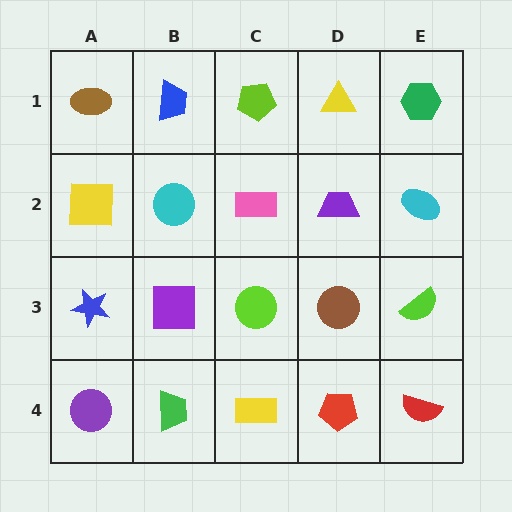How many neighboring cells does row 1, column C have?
3.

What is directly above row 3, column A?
A yellow square.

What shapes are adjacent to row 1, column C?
A pink rectangle (row 2, column C), a blue trapezoid (row 1, column B), a yellow triangle (row 1, column D).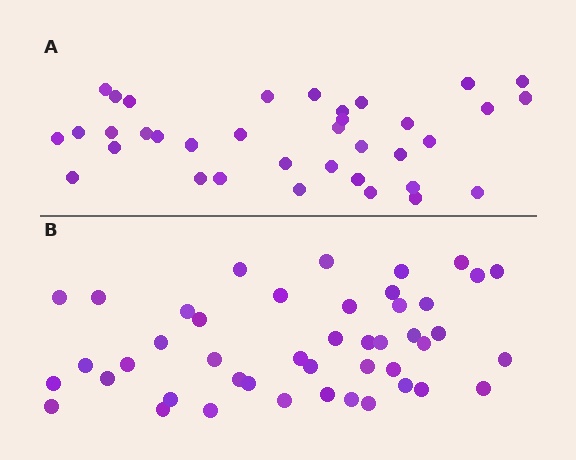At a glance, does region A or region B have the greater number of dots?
Region B (the bottom region) has more dots.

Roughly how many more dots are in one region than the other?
Region B has roughly 8 or so more dots than region A.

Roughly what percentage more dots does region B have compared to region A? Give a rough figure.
About 25% more.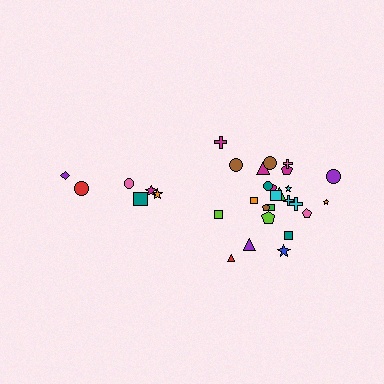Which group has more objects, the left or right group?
The right group.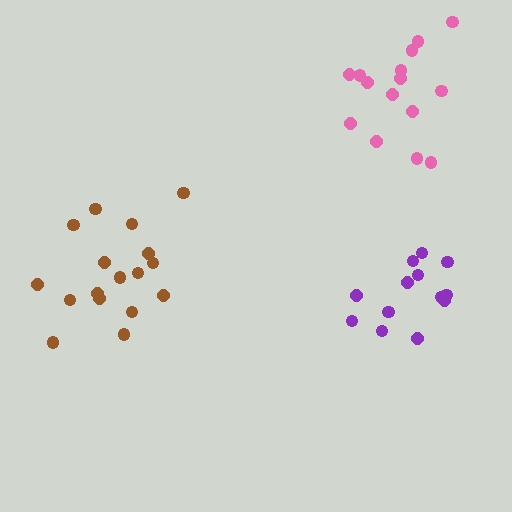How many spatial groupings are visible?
There are 3 spatial groupings.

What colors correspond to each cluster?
The clusters are colored: purple, brown, pink.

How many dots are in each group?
Group 1: 13 dots, Group 2: 17 dots, Group 3: 15 dots (45 total).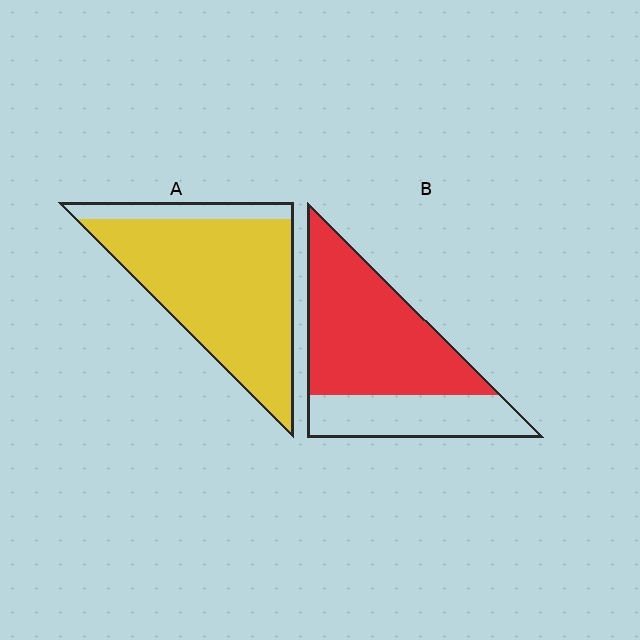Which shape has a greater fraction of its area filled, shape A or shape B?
Shape A.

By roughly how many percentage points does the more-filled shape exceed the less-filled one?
By roughly 20 percentage points (A over B).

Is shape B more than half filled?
Yes.